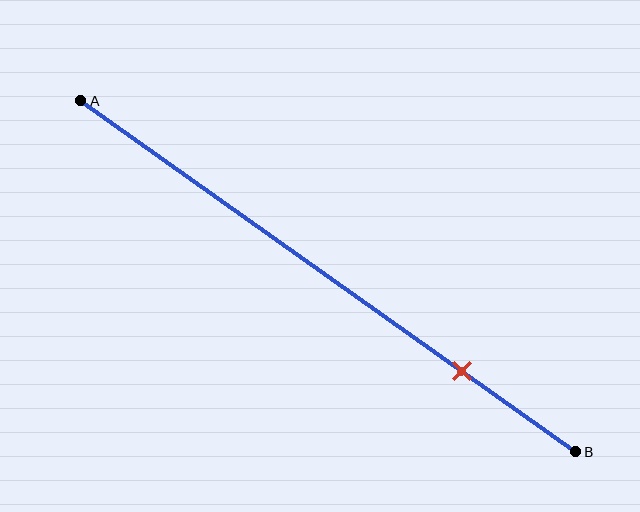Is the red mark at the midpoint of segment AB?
No, the mark is at about 75% from A, not at the 50% midpoint.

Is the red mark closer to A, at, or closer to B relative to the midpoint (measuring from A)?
The red mark is closer to point B than the midpoint of segment AB.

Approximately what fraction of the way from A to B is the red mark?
The red mark is approximately 75% of the way from A to B.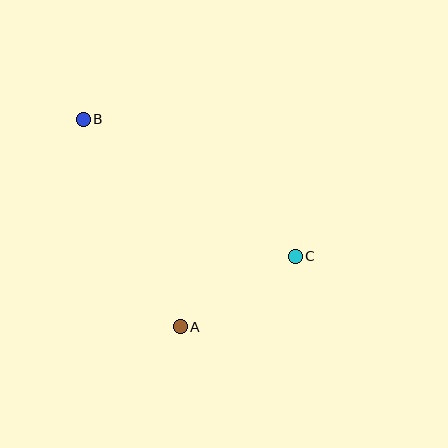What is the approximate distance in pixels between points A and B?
The distance between A and B is approximately 229 pixels.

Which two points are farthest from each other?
Points B and C are farthest from each other.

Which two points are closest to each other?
Points A and C are closest to each other.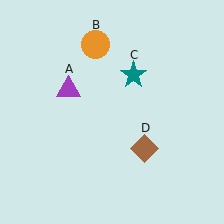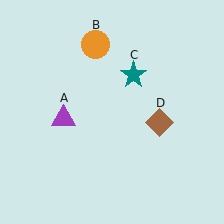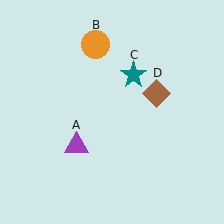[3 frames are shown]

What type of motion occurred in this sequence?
The purple triangle (object A), brown diamond (object D) rotated counterclockwise around the center of the scene.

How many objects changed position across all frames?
2 objects changed position: purple triangle (object A), brown diamond (object D).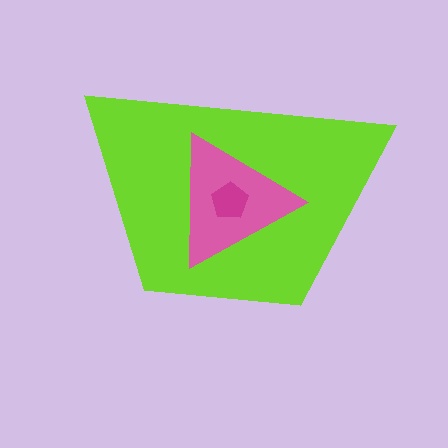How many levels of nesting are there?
3.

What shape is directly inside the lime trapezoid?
The pink triangle.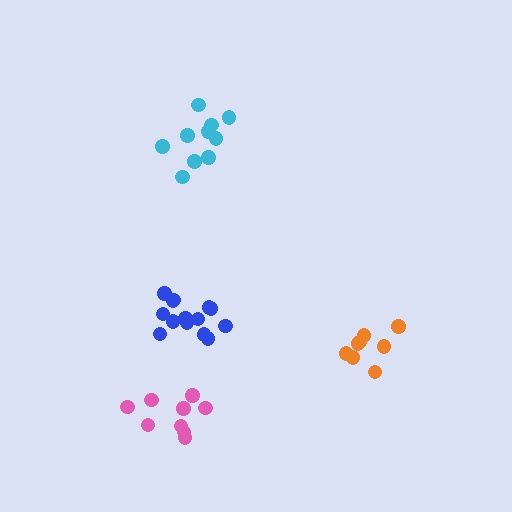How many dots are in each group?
Group 1: 10 dots, Group 2: 14 dots, Group 3: 9 dots, Group 4: 8 dots (41 total).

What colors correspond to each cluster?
The clusters are colored: cyan, blue, pink, orange.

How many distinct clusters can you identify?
There are 4 distinct clusters.